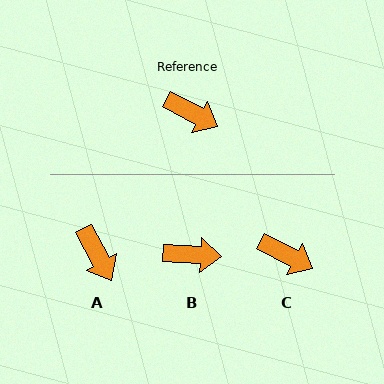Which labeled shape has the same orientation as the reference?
C.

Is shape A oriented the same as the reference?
No, it is off by about 34 degrees.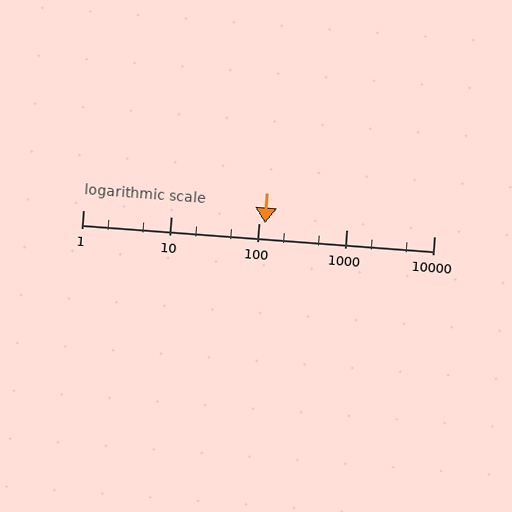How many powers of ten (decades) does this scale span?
The scale spans 4 decades, from 1 to 10000.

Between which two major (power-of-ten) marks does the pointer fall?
The pointer is between 100 and 1000.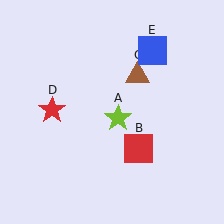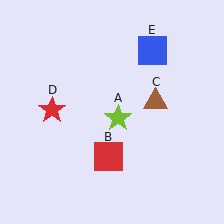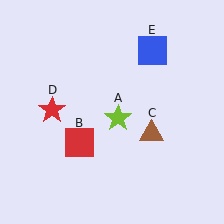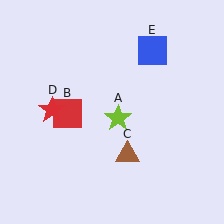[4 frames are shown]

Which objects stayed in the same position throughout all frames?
Lime star (object A) and red star (object D) and blue square (object E) remained stationary.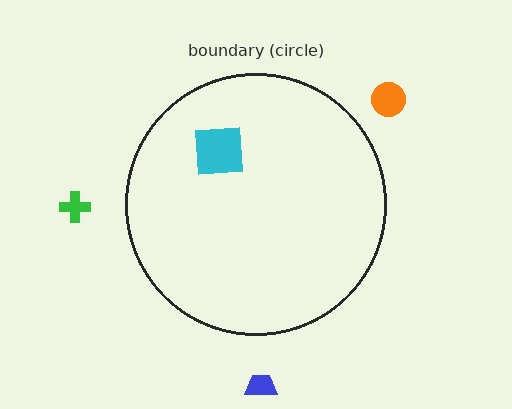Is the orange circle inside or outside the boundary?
Outside.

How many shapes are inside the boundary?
1 inside, 3 outside.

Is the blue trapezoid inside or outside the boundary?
Outside.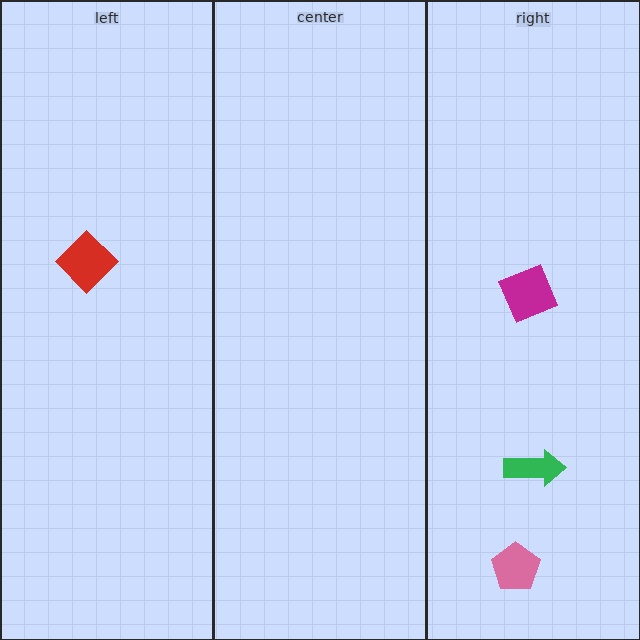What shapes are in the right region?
The magenta square, the green arrow, the pink pentagon.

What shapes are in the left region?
The red diamond.